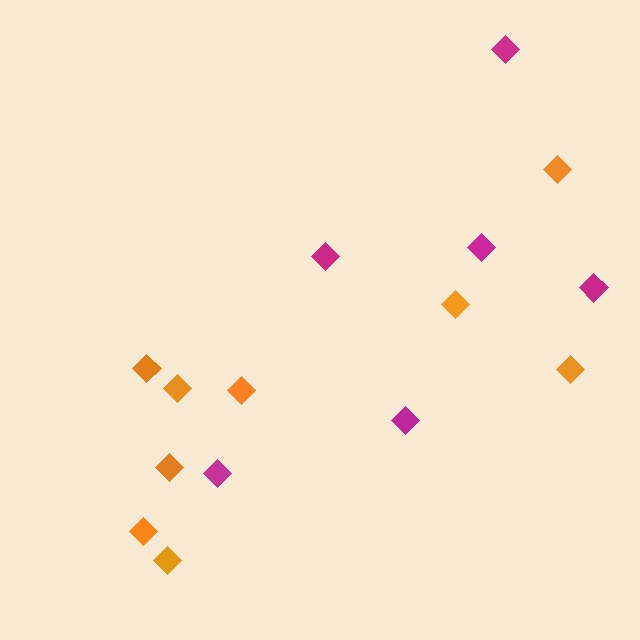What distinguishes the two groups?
There are 2 groups: one group of magenta diamonds (6) and one group of orange diamonds (9).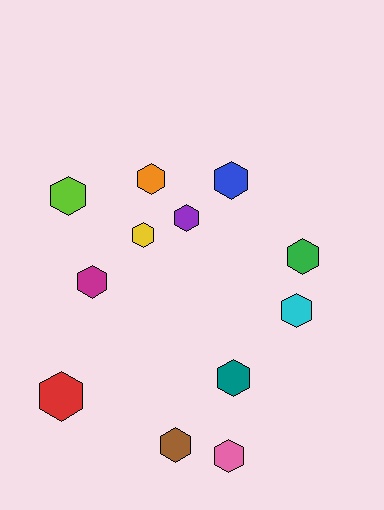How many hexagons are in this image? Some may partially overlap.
There are 12 hexagons.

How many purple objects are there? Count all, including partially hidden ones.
There is 1 purple object.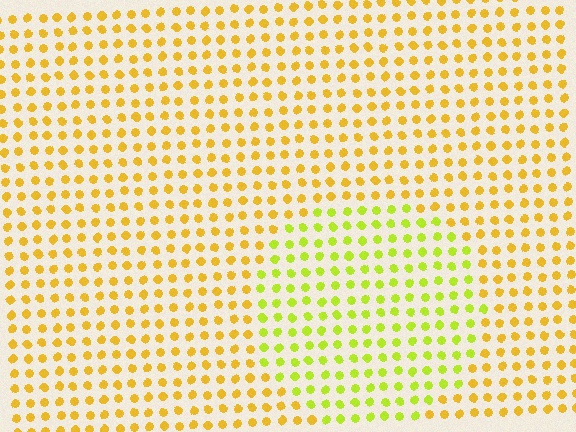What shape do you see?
I see a circle.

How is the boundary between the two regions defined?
The boundary is defined purely by a slight shift in hue (about 33 degrees). Spacing, size, and orientation are identical on both sides.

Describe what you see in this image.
The image is filled with small yellow elements in a uniform arrangement. A circle-shaped region is visible where the elements are tinted to a slightly different hue, forming a subtle color boundary.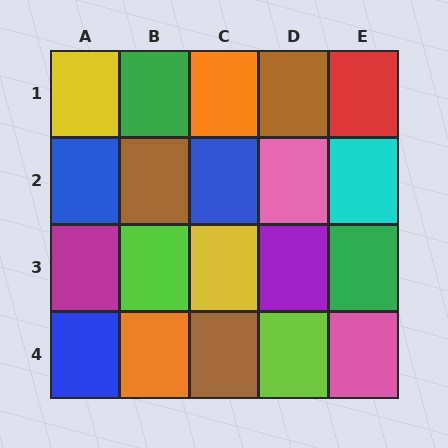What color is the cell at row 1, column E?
Red.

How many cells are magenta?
1 cell is magenta.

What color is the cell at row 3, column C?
Yellow.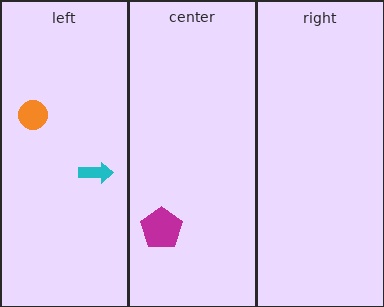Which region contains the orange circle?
The left region.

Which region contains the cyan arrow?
The left region.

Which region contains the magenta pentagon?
The center region.